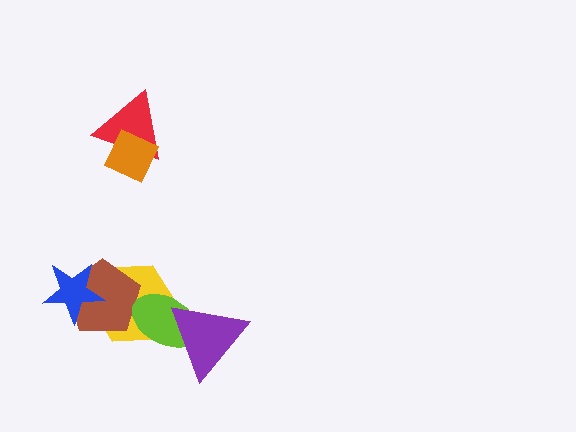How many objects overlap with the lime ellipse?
3 objects overlap with the lime ellipse.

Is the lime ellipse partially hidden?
Yes, it is partially covered by another shape.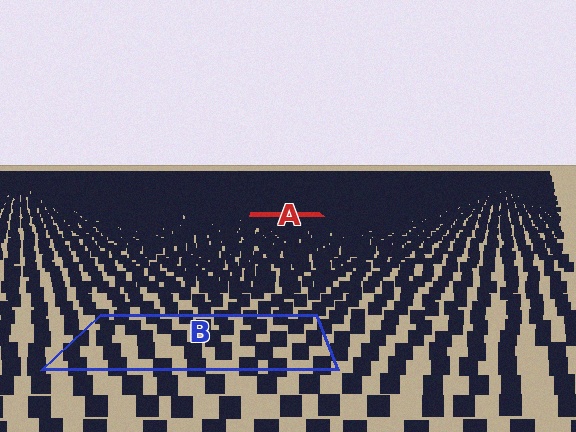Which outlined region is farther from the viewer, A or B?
Region A is farther from the viewer — the texture elements inside it appear smaller and more densely packed.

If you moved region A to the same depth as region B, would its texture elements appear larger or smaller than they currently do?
They would appear larger. At a closer depth, the same texture elements are projected at a bigger on-screen size.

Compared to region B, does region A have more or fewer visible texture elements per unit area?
Region A has more texture elements per unit area — they are packed more densely because it is farther away.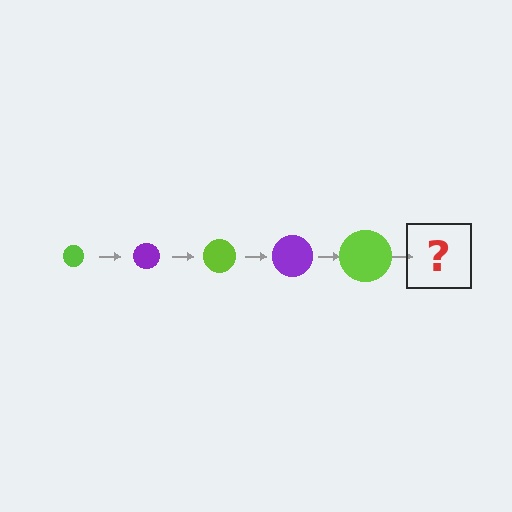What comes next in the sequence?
The next element should be a purple circle, larger than the previous one.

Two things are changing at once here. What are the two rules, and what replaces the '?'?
The two rules are that the circle grows larger each step and the color cycles through lime and purple. The '?' should be a purple circle, larger than the previous one.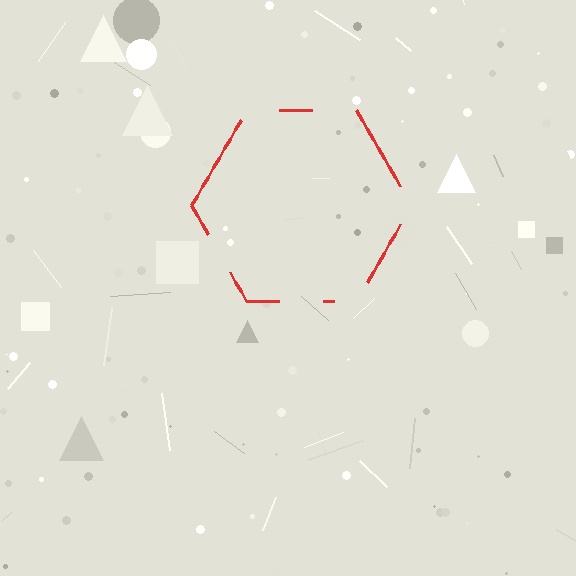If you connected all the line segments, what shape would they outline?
They would outline a hexagon.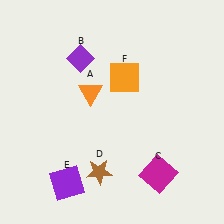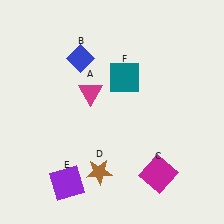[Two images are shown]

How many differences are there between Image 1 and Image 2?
There are 3 differences between the two images.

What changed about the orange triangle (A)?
In Image 1, A is orange. In Image 2, it changed to magenta.